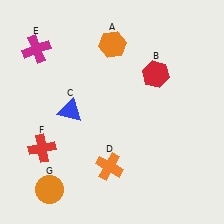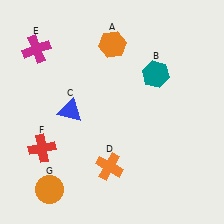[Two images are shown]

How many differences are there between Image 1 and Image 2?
There is 1 difference between the two images.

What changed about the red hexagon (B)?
In Image 1, B is red. In Image 2, it changed to teal.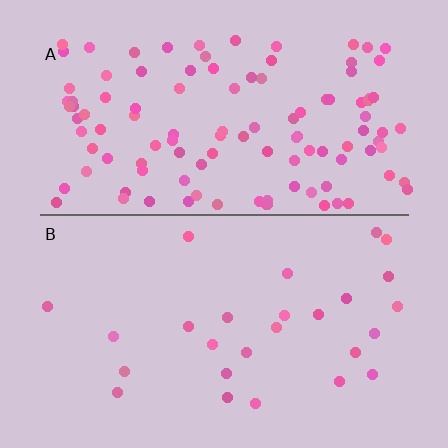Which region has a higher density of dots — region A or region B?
A (the top).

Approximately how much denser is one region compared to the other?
Approximately 4.3× — region A over region B.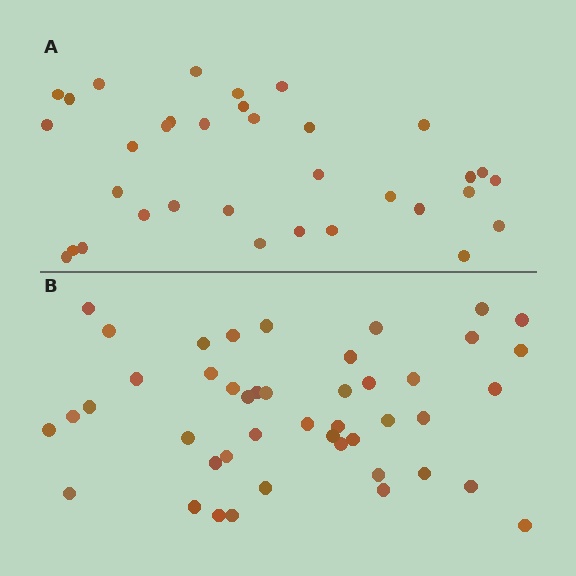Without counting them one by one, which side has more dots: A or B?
Region B (the bottom region) has more dots.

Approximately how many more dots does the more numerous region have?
Region B has roughly 12 or so more dots than region A.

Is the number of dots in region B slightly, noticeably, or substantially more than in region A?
Region B has noticeably more, but not dramatically so. The ratio is roughly 1.3 to 1.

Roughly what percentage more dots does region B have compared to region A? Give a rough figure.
About 30% more.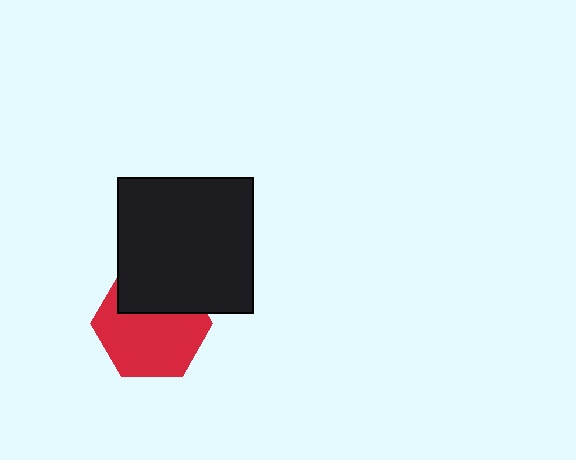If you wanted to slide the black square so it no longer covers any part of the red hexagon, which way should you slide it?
Slide it up — that is the most direct way to separate the two shapes.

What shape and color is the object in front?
The object in front is a black square.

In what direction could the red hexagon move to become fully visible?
The red hexagon could move down. That would shift it out from behind the black square entirely.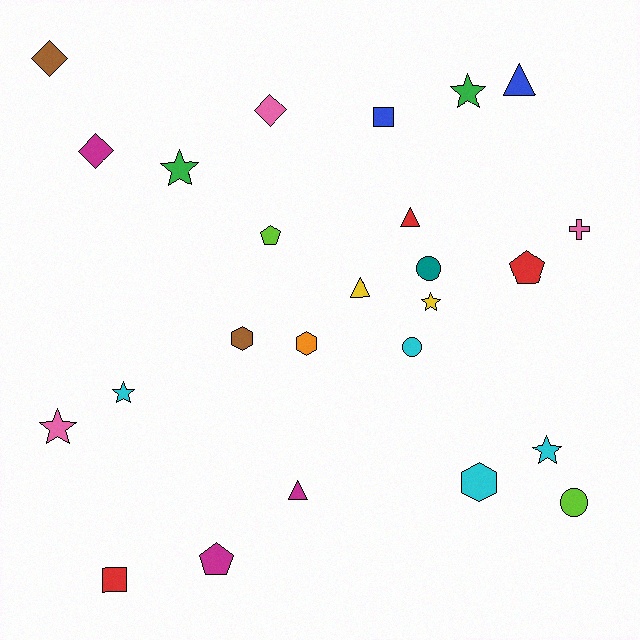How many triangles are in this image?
There are 4 triangles.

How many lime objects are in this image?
There are 2 lime objects.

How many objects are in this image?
There are 25 objects.